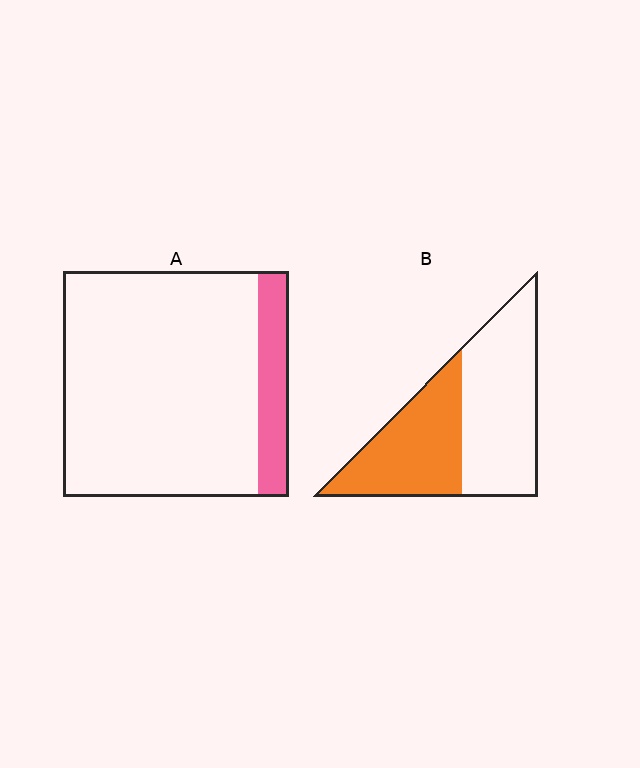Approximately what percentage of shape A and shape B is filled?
A is approximately 15% and B is approximately 45%.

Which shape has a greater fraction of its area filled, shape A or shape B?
Shape B.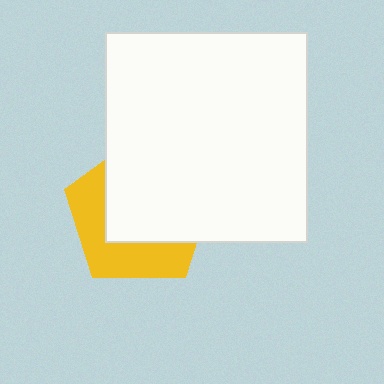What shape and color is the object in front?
The object in front is a white rectangle.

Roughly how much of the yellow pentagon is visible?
A small part of it is visible (roughly 40%).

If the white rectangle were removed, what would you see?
You would see the complete yellow pentagon.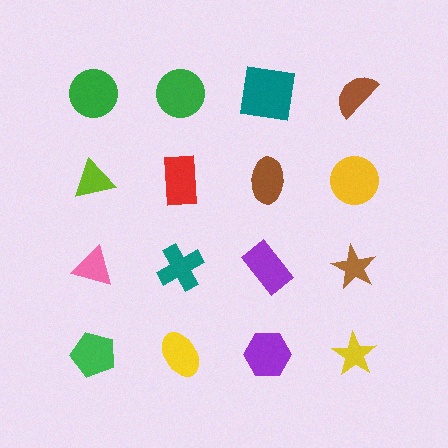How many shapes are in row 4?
4 shapes.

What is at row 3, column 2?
A teal cross.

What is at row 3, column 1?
A pink triangle.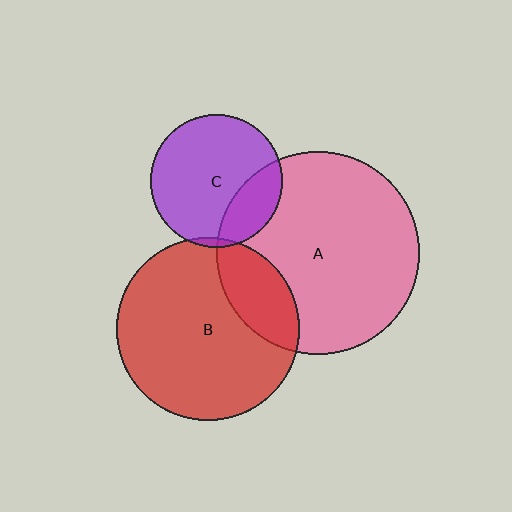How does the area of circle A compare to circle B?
Approximately 1.2 times.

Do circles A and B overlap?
Yes.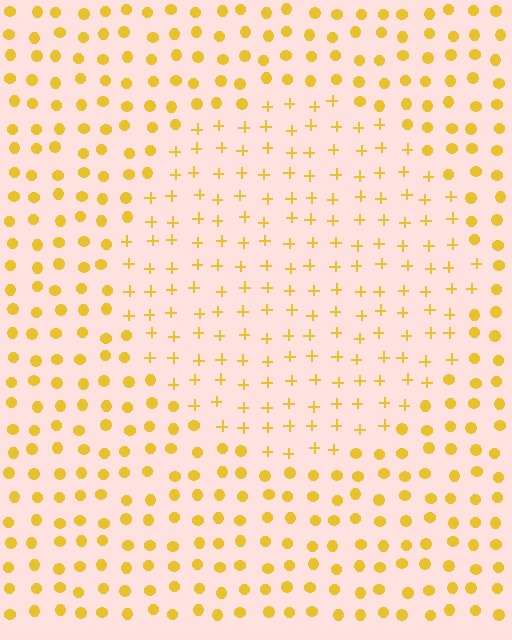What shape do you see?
I see a circle.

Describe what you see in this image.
The image is filled with small yellow elements arranged in a uniform grid. A circle-shaped region contains plus signs, while the surrounding area contains circles. The boundary is defined purely by the change in element shape.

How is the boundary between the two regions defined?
The boundary is defined by a change in element shape: plus signs inside vs. circles outside. All elements share the same color and spacing.